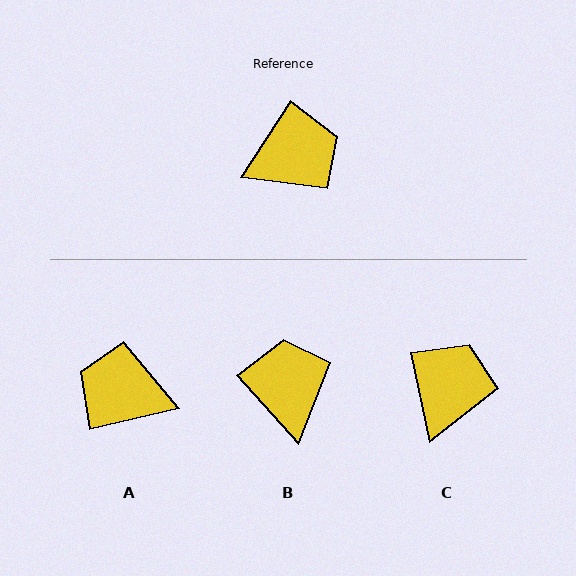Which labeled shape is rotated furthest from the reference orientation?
A, about 136 degrees away.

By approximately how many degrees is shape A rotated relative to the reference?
Approximately 136 degrees counter-clockwise.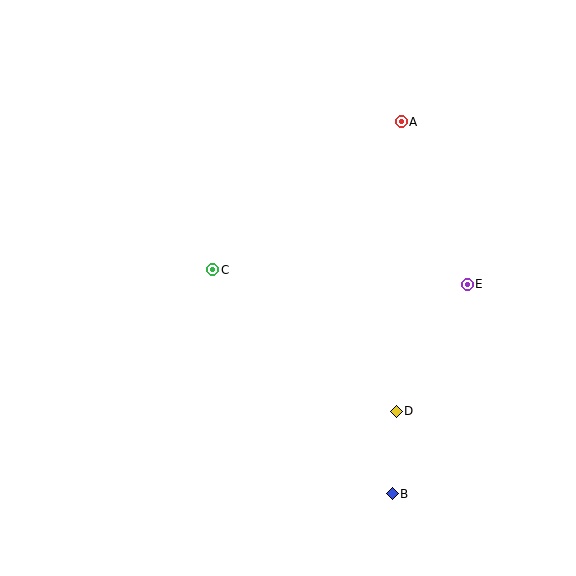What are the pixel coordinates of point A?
Point A is at (401, 122).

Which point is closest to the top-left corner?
Point C is closest to the top-left corner.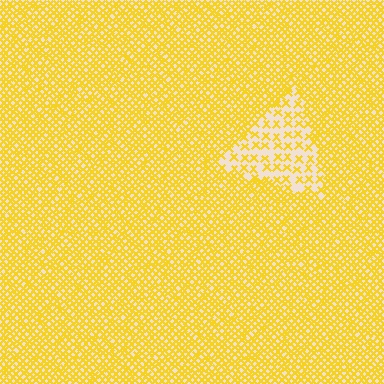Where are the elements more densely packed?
The elements are more densely packed outside the triangle boundary.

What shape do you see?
I see a triangle.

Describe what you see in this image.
The image contains small yellow elements arranged at two different densities. A triangle-shaped region is visible where the elements are less densely packed than the surrounding area.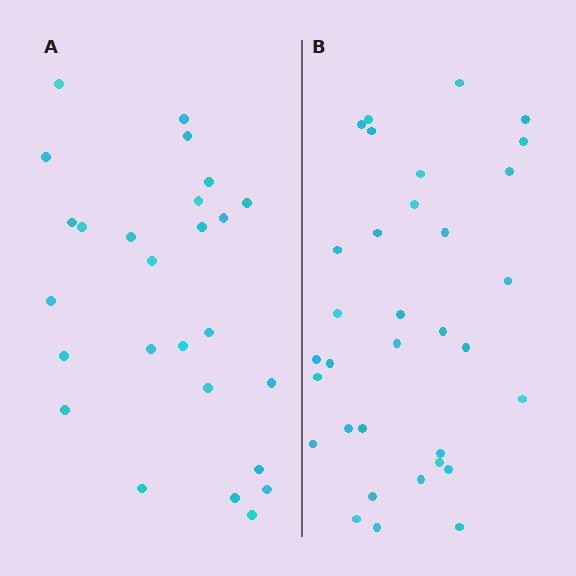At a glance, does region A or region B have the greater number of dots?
Region B (the right region) has more dots.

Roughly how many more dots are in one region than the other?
Region B has roughly 8 or so more dots than region A.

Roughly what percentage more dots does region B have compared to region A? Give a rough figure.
About 25% more.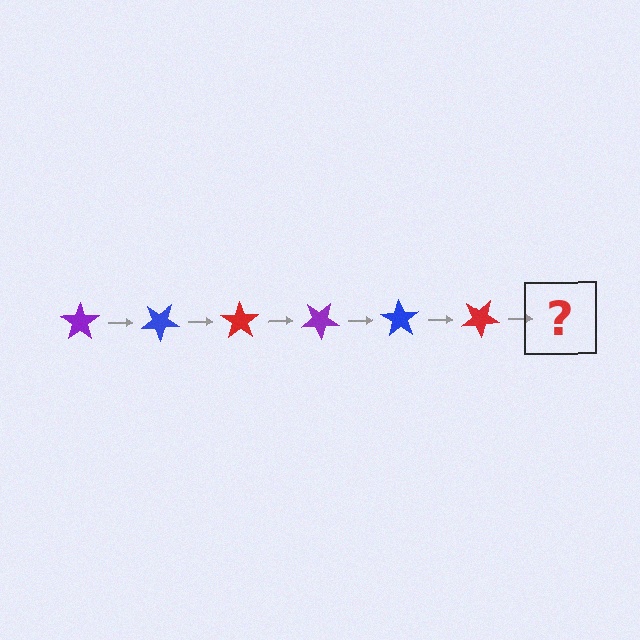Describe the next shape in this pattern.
It should be a purple star, rotated 210 degrees from the start.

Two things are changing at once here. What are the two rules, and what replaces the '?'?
The two rules are that it rotates 35 degrees each step and the color cycles through purple, blue, and red. The '?' should be a purple star, rotated 210 degrees from the start.